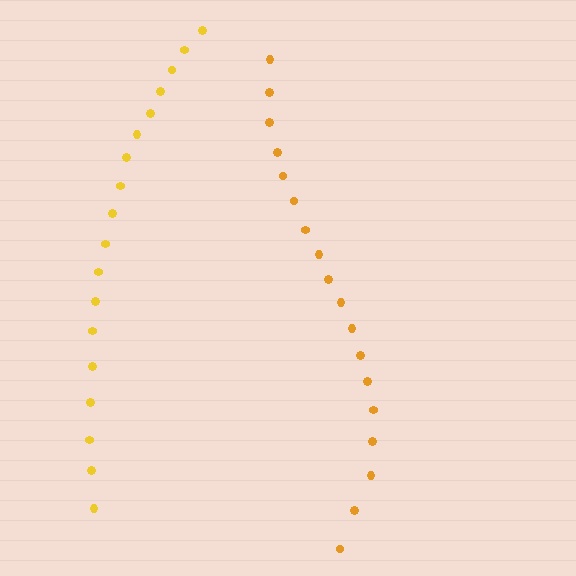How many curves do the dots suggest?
There are 2 distinct paths.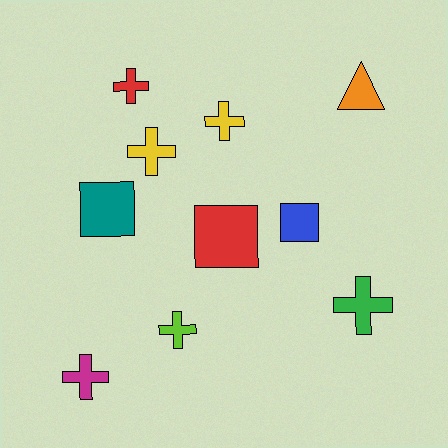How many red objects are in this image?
There are 2 red objects.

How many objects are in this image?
There are 10 objects.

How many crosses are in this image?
There are 6 crosses.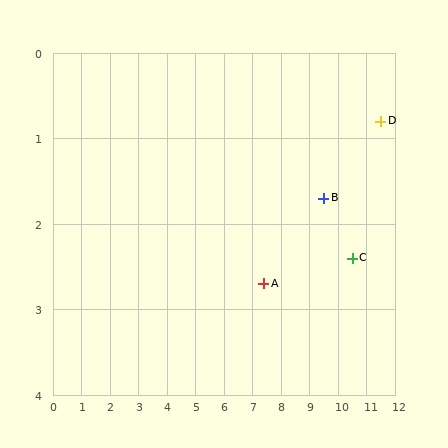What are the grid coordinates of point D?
Point D is at approximately (11.5, 0.8).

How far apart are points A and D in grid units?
Points A and D are about 4.5 grid units apart.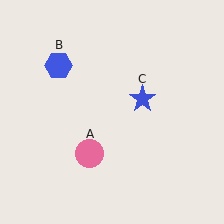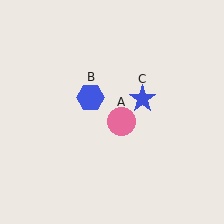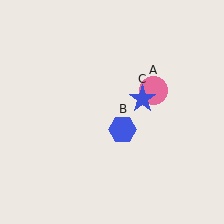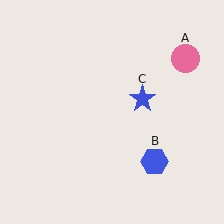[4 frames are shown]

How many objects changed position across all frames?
2 objects changed position: pink circle (object A), blue hexagon (object B).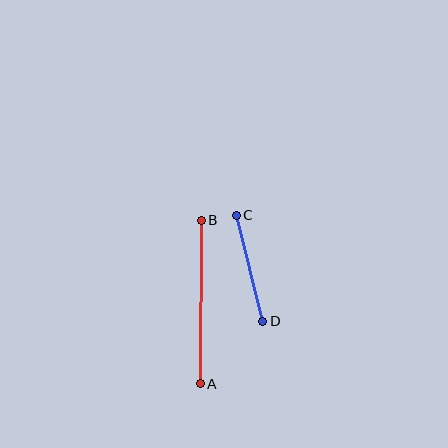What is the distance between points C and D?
The distance is approximately 109 pixels.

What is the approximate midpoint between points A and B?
The midpoint is at approximately (201, 302) pixels.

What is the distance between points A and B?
The distance is approximately 163 pixels.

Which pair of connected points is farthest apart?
Points A and B are farthest apart.